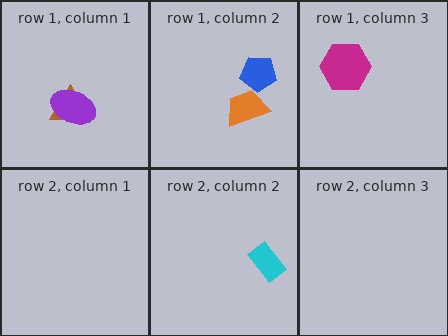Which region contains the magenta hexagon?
The row 1, column 3 region.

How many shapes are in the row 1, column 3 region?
1.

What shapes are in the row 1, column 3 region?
The magenta hexagon.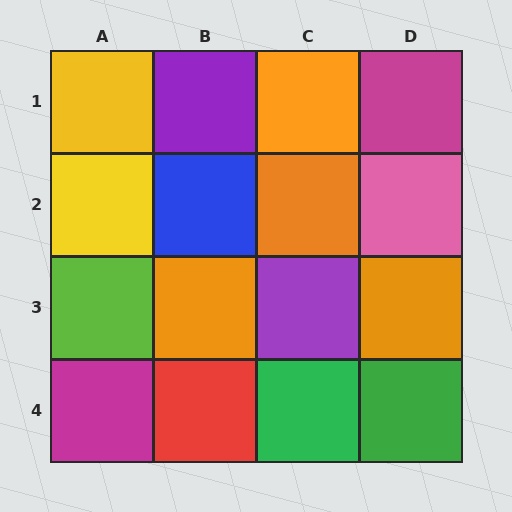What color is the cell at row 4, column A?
Magenta.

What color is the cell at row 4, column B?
Red.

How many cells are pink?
1 cell is pink.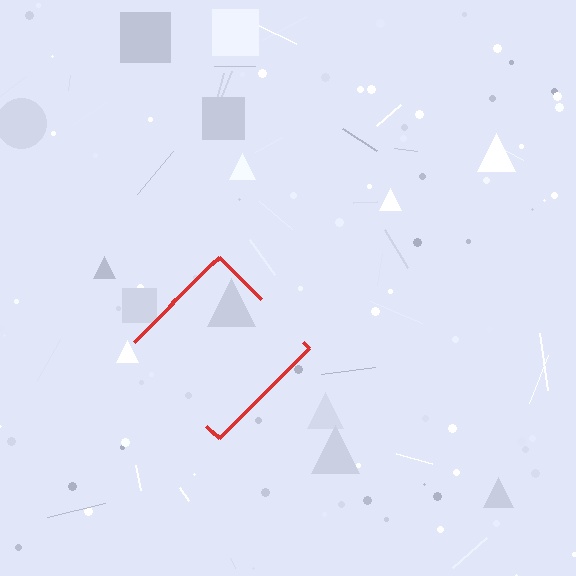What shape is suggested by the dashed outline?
The dashed outline suggests a diamond.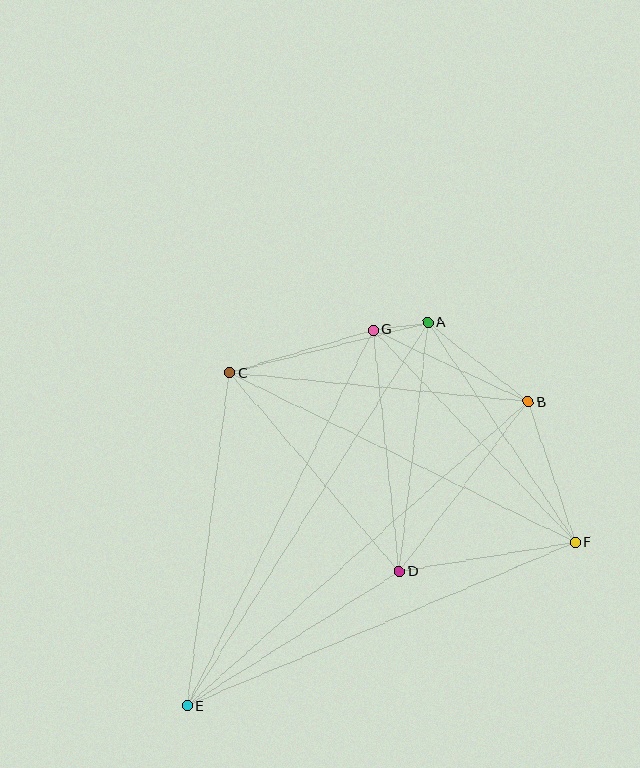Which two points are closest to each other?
Points A and G are closest to each other.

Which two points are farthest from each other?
Points B and E are farthest from each other.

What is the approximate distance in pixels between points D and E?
The distance between D and E is approximately 251 pixels.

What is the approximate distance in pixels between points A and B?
The distance between A and B is approximately 128 pixels.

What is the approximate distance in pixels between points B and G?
The distance between B and G is approximately 171 pixels.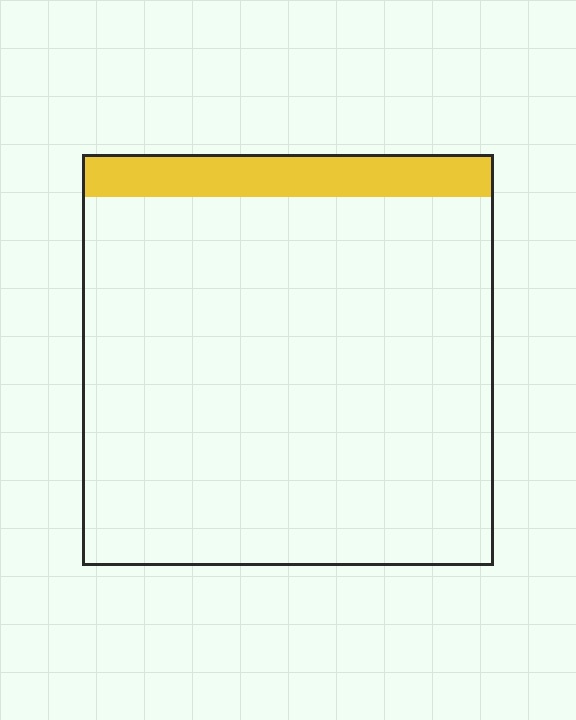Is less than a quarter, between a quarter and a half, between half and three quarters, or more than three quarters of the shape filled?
Less than a quarter.